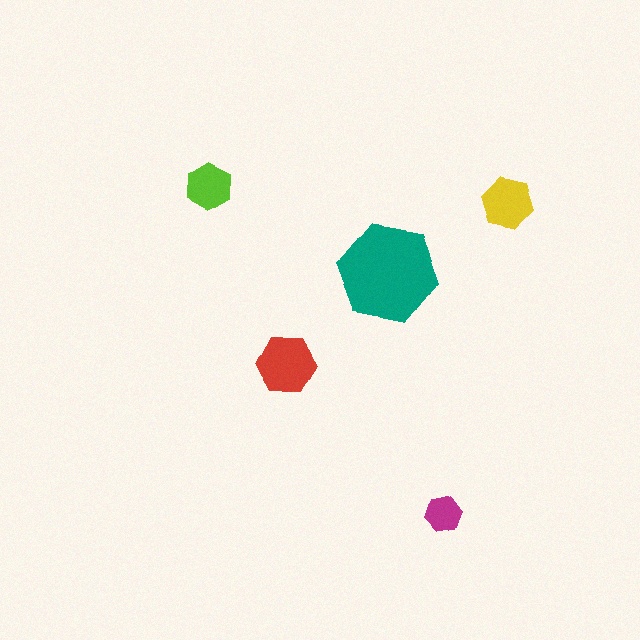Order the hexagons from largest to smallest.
the teal one, the red one, the yellow one, the lime one, the magenta one.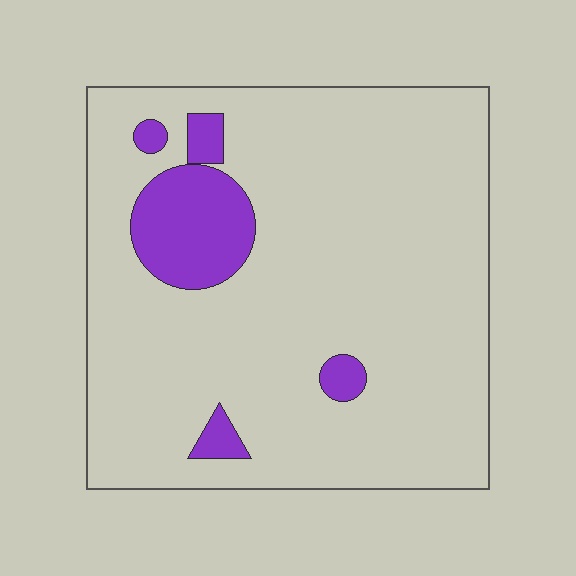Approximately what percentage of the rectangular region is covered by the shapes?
Approximately 10%.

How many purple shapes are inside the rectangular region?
5.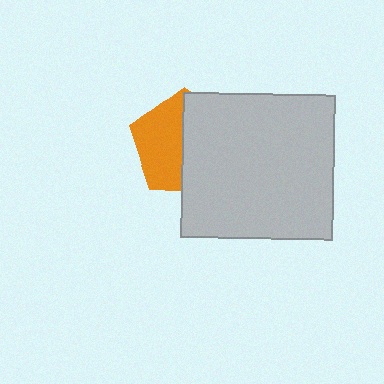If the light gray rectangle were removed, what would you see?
You would see the complete orange pentagon.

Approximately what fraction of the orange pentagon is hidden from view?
Roughly 52% of the orange pentagon is hidden behind the light gray rectangle.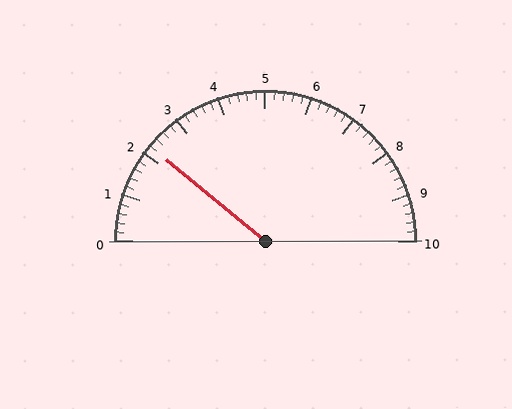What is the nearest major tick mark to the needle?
The nearest major tick mark is 2.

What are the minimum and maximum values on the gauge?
The gauge ranges from 0 to 10.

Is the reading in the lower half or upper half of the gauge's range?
The reading is in the lower half of the range (0 to 10).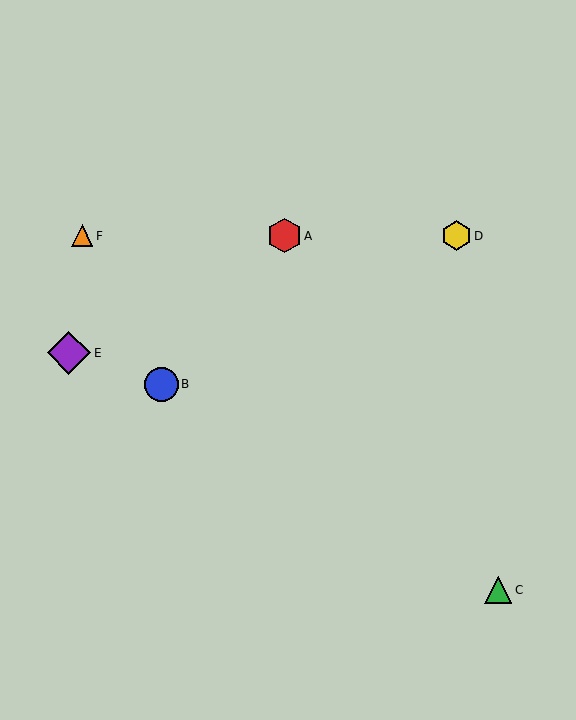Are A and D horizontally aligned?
Yes, both are at y≈236.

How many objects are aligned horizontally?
3 objects (A, D, F) are aligned horizontally.